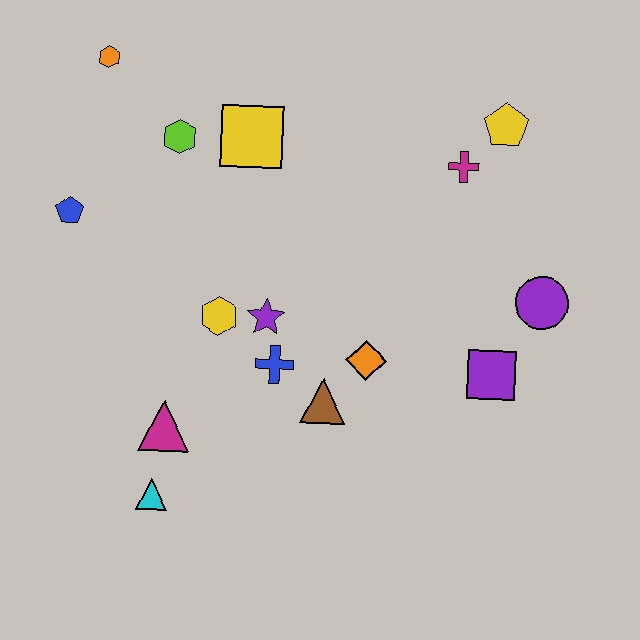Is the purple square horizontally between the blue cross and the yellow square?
No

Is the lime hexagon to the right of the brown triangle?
No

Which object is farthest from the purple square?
The orange hexagon is farthest from the purple square.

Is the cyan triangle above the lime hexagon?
No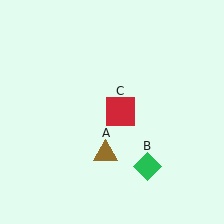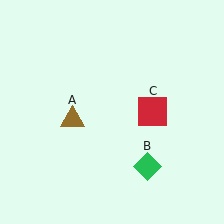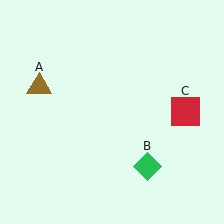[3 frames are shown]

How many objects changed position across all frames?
2 objects changed position: brown triangle (object A), red square (object C).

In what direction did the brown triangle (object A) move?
The brown triangle (object A) moved up and to the left.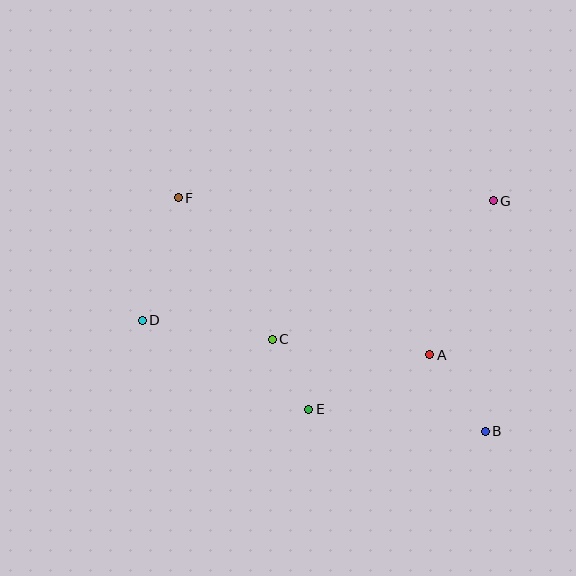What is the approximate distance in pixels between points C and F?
The distance between C and F is approximately 170 pixels.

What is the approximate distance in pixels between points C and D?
The distance between C and D is approximately 131 pixels.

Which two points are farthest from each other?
Points B and F are farthest from each other.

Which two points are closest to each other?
Points C and E are closest to each other.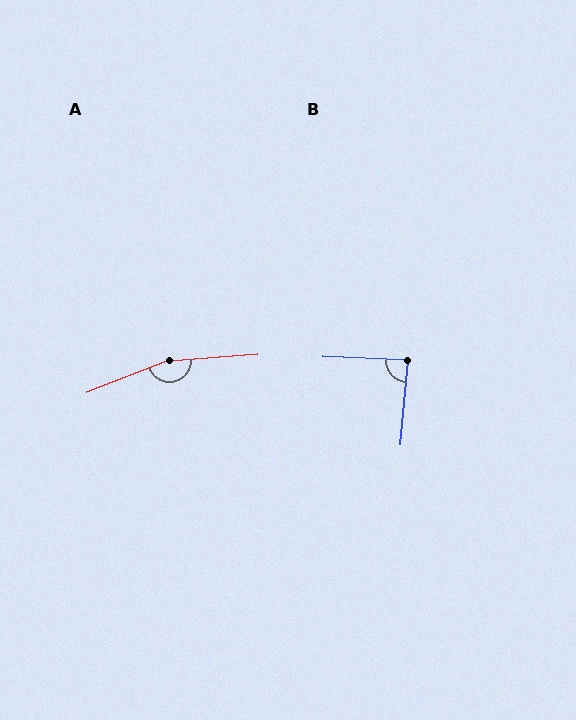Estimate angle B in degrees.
Approximately 87 degrees.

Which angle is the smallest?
B, at approximately 87 degrees.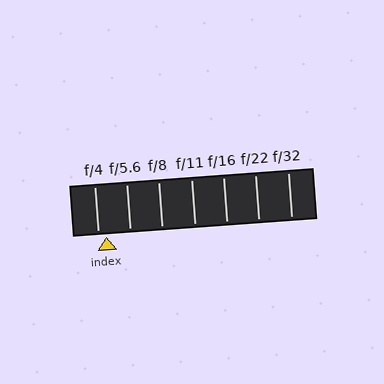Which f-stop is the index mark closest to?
The index mark is closest to f/4.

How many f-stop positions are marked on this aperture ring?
There are 7 f-stop positions marked.